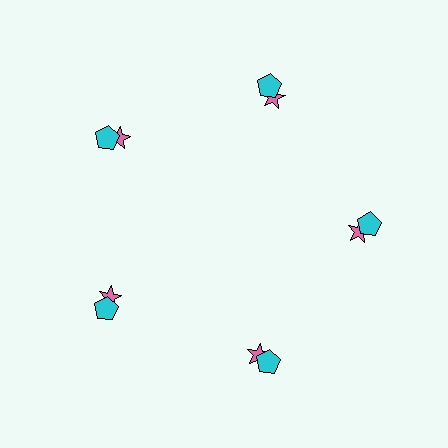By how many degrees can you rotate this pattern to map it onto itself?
The pattern maps onto itself every 72 degrees of rotation.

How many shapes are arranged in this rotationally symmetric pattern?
There are 10 shapes, arranged in 5 groups of 2.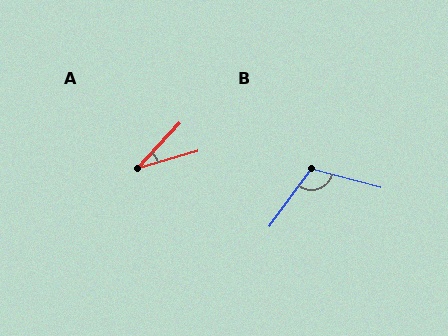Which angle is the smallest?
A, at approximately 31 degrees.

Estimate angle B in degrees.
Approximately 111 degrees.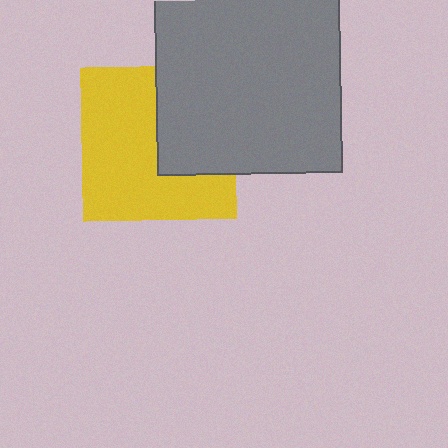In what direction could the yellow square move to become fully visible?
The yellow square could move left. That would shift it out from behind the gray square entirely.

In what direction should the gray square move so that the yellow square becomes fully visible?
The gray square should move right. That is the shortest direction to clear the overlap and leave the yellow square fully visible.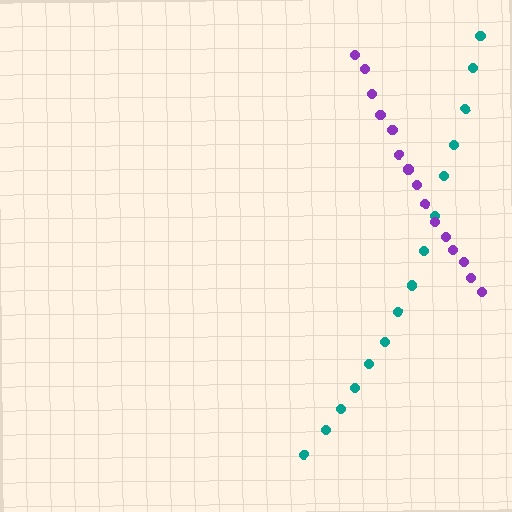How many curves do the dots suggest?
There are 2 distinct paths.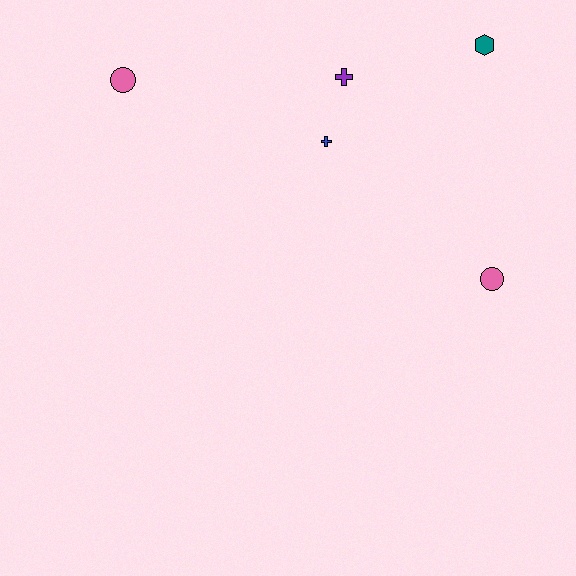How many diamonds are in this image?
There are no diamonds.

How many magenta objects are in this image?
There are no magenta objects.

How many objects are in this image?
There are 5 objects.